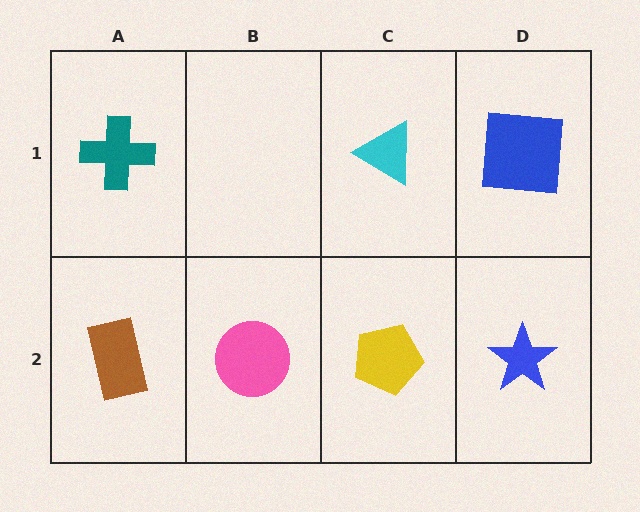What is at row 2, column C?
A yellow pentagon.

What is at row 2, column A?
A brown rectangle.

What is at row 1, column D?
A blue square.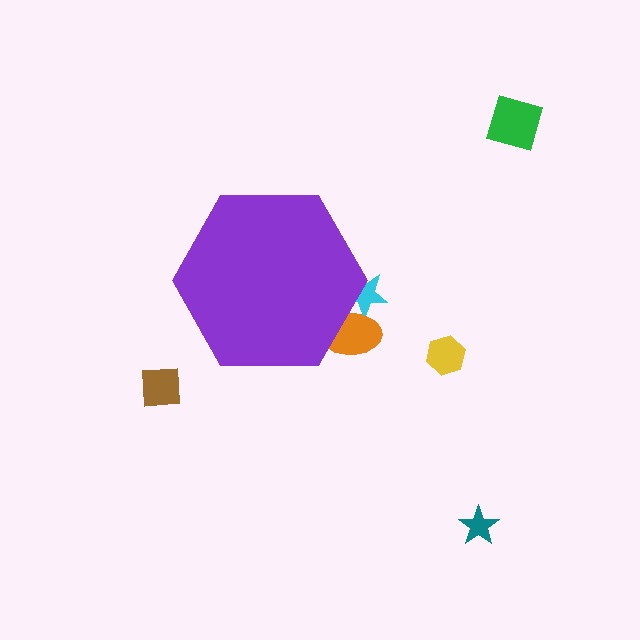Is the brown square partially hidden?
No, the brown square is fully visible.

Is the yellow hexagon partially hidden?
No, the yellow hexagon is fully visible.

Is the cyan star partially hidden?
Yes, the cyan star is partially hidden behind the purple hexagon.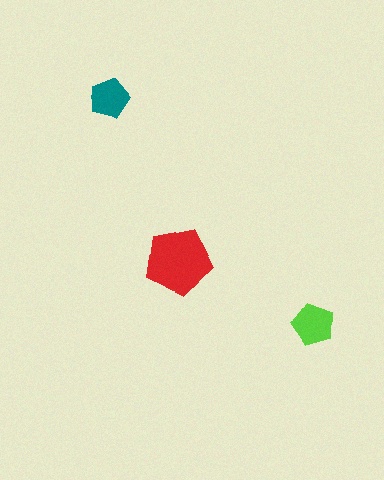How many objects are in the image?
There are 3 objects in the image.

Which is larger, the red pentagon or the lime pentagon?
The red one.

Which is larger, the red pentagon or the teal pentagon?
The red one.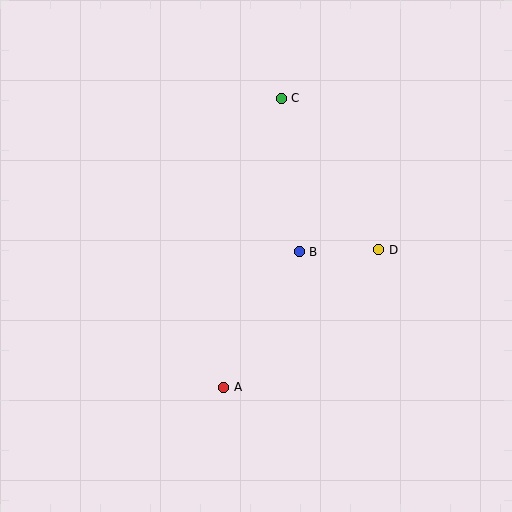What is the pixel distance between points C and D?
The distance between C and D is 181 pixels.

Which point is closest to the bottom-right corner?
Point D is closest to the bottom-right corner.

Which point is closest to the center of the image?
Point B at (299, 252) is closest to the center.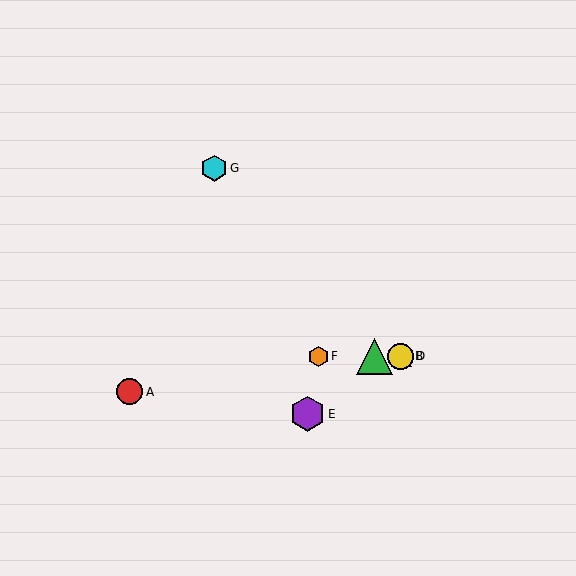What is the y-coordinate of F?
Object F is at y≈356.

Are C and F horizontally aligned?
Yes, both are at y≈356.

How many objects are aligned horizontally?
4 objects (B, C, D, F) are aligned horizontally.